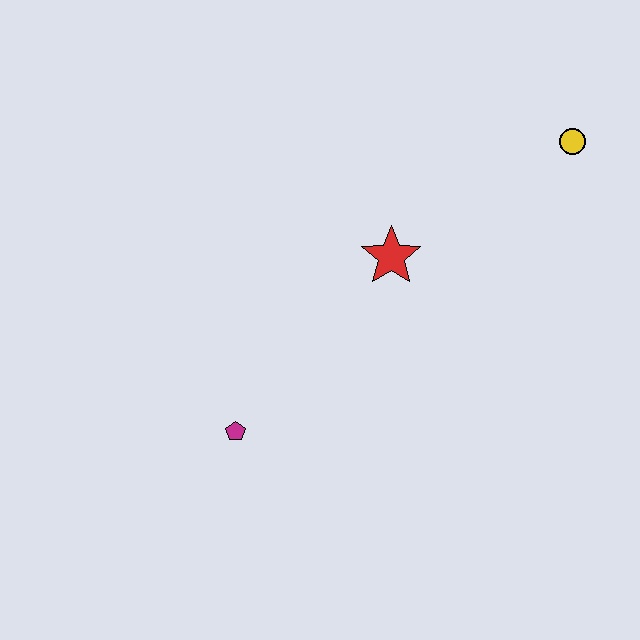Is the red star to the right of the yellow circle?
No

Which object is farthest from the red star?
The magenta pentagon is farthest from the red star.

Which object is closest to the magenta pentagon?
The red star is closest to the magenta pentagon.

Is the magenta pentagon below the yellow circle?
Yes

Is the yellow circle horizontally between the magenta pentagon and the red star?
No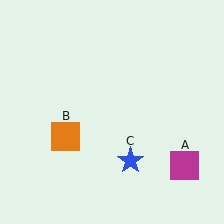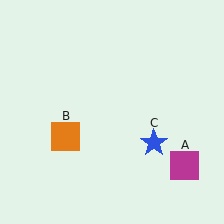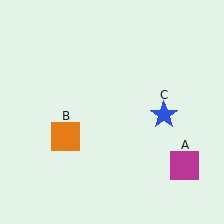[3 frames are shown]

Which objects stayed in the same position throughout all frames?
Magenta square (object A) and orange square (object B) remained stationary.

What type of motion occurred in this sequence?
The blue star (object C) rotated counterclockwise around the center of the scene.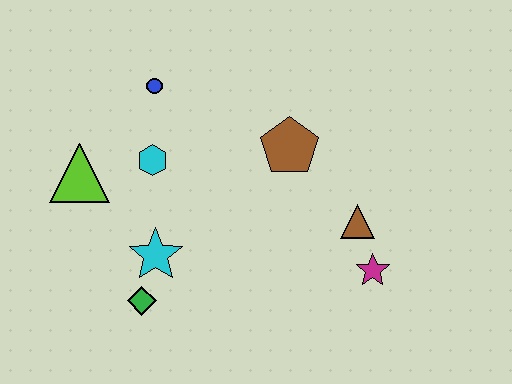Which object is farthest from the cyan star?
The magenta star is farthest from the cyan star.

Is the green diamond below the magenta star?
Yes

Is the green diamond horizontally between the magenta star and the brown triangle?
No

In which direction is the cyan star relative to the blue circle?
The cyan star is below the blue circle.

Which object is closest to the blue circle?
The cyan hexagon is closest to the blue circle.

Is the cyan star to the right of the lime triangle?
Yes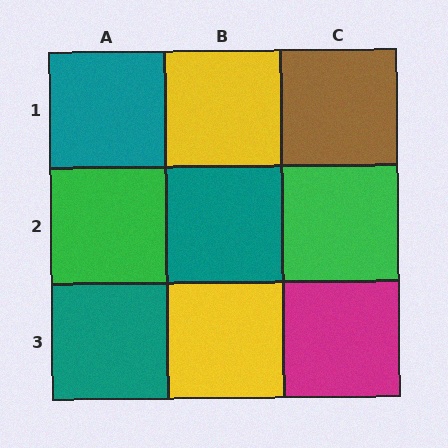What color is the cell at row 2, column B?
Teal.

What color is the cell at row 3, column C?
Magenta.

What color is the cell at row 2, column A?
Green.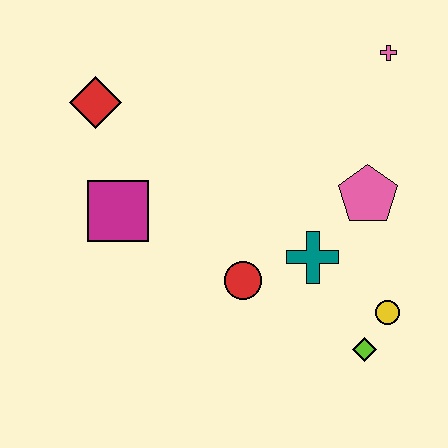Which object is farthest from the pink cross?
The magenta square is farthest from the pink cross.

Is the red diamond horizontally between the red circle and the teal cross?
No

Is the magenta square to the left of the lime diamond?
Yes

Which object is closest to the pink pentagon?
The teal cross is closest to the pink pentagon.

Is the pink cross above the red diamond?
Yes